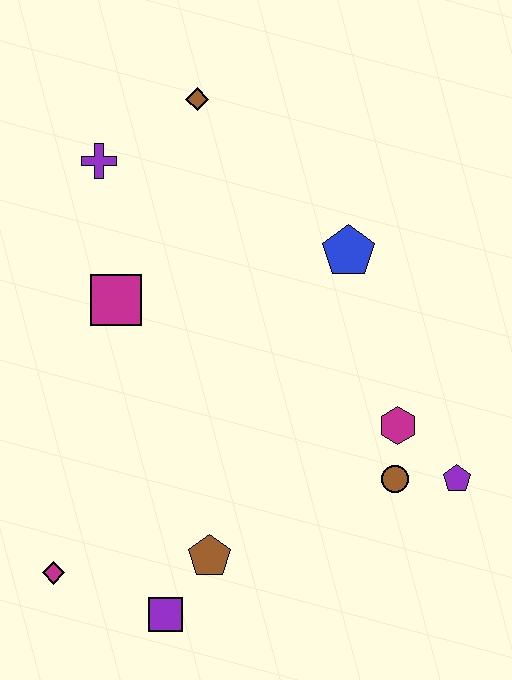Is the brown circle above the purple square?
Yes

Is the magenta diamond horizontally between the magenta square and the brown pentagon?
No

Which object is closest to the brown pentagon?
The purple square is closest to the brown pentagon.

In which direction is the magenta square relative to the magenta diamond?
The magenta square is above the magenta diamond.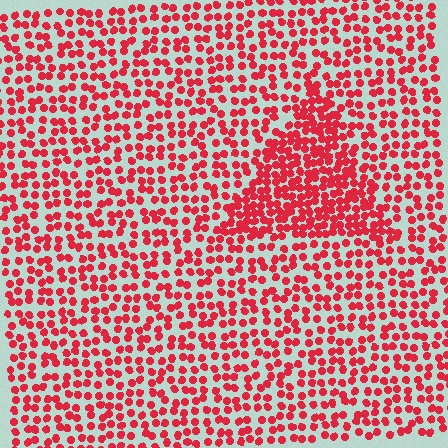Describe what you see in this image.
The image contains small red elements arranged at two different densities. A triangle-shaped region is visible where the elements are more densely packed than the surrounding area.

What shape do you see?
I see a triangle.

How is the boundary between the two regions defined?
The boundary is defined by a change in element density (approximately 1.8x ratio). All elements are the same color, size, and shape.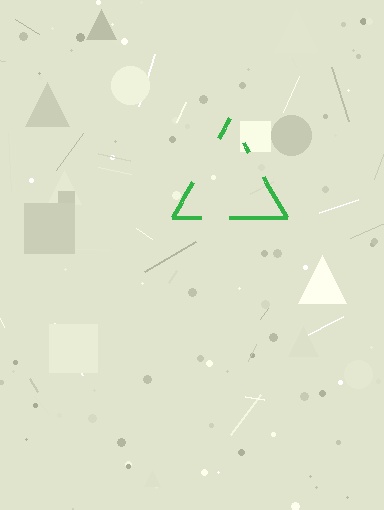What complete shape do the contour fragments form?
The contour fragments form a triangle.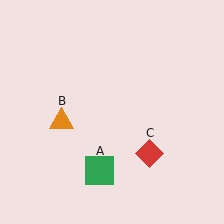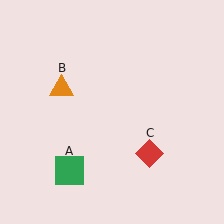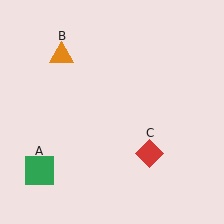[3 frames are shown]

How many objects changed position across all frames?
2 objects changed position: green square (object A), orange triangle (object B).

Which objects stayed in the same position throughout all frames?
Red diamond (object C) remained stationary.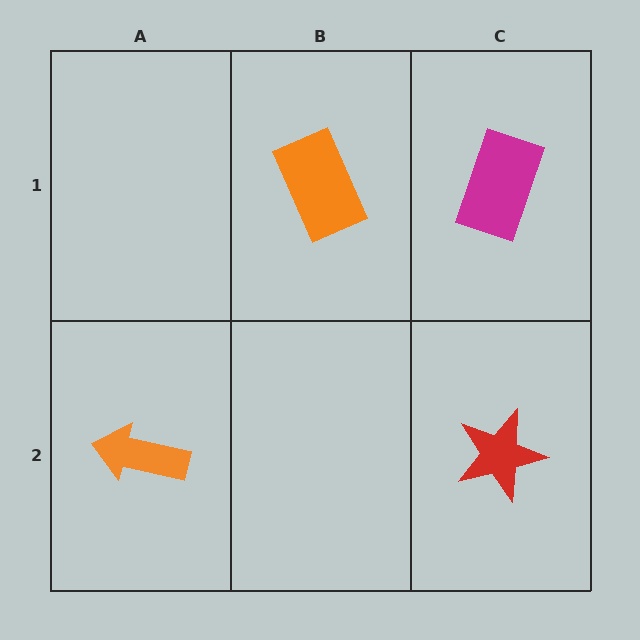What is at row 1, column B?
An orange rectangle.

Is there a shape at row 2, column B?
No, that cell is empty.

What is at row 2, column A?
An orange arrow.